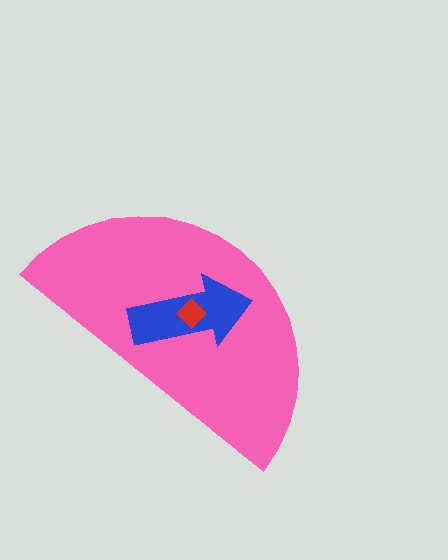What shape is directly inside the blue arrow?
The red diamond.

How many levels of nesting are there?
3.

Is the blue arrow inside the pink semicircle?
Yes.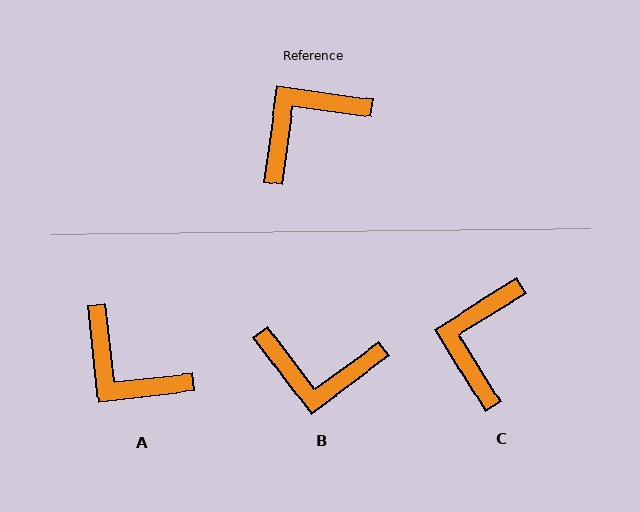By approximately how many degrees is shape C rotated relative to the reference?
Approximately 39 degrees counter-clockwise.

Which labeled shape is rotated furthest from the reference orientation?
B, about 135 degrees away.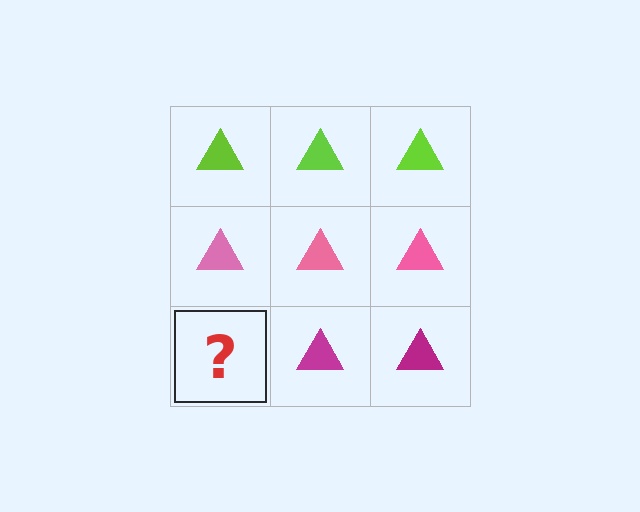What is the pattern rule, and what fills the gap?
The rule is that each row has a consistent color. The gap should be filled with a magenta triangle.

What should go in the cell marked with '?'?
The missing cell should contain a magenta triangle.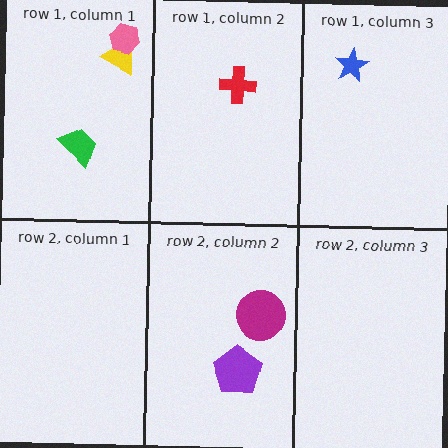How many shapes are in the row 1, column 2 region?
1.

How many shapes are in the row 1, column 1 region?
3.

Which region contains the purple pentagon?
The row 2, column 2 region.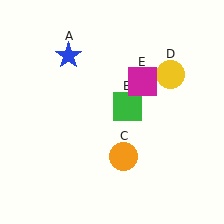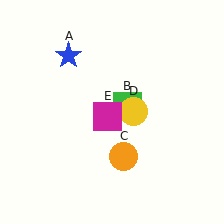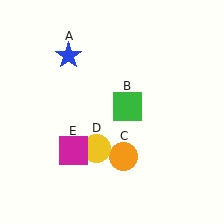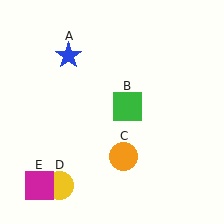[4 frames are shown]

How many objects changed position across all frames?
2 objects changed position: yellow circle (object D), magenta square (object E).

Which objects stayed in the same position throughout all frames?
Blue star (object A) and green square (object B) and orange circle (object C) remained stationary.